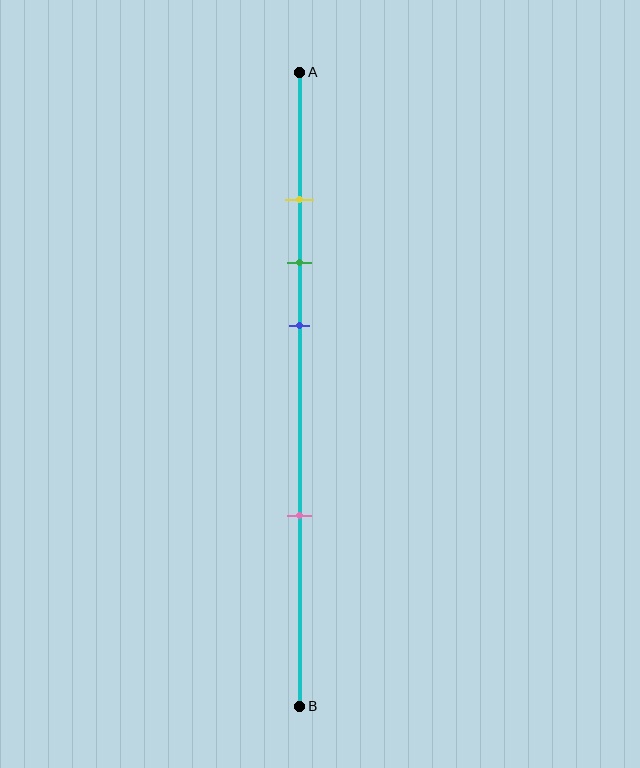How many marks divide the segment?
There are 4 marks dividing the segment.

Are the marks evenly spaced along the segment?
No, the marks are not evenly spaced.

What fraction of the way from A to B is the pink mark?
The pink mark is approximately 70% (0.7) of the way from A to B.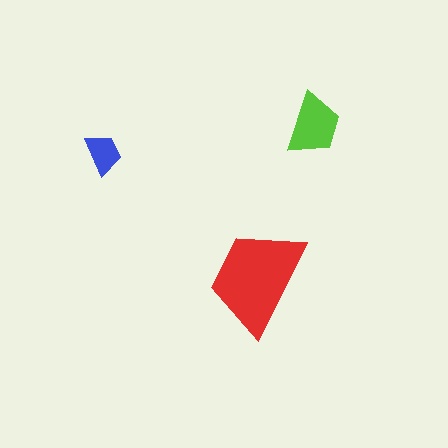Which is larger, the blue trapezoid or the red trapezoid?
The red one.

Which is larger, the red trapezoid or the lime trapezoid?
The red one.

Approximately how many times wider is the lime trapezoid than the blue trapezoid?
About 1.5 times wider.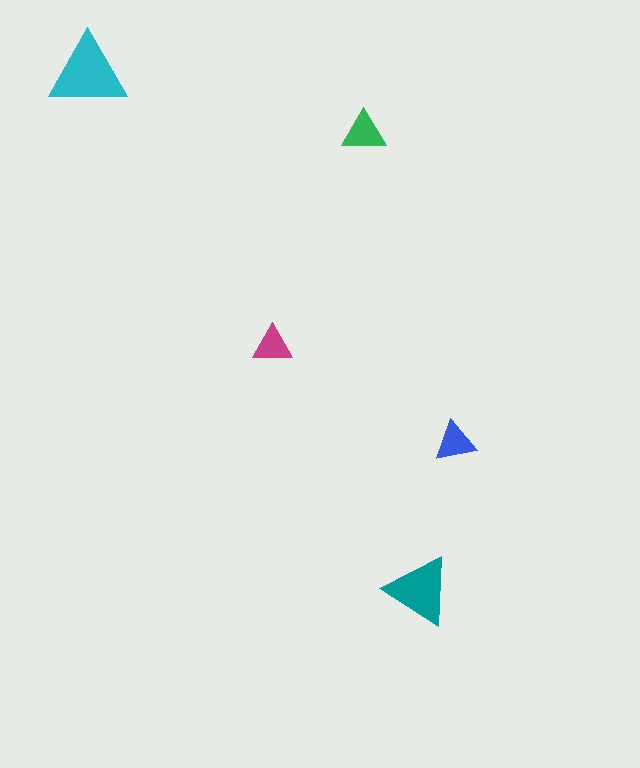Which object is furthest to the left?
The cyan triangle is leftmost.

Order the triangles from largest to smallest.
the cyan one, the teal one, the green one, the blue one, the magenta one.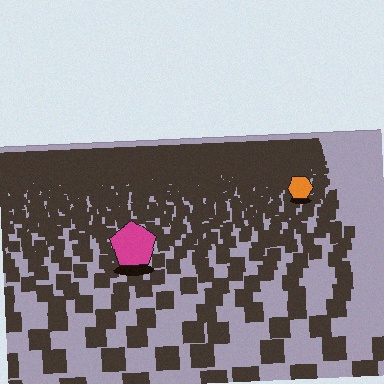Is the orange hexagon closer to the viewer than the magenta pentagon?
No. The magenta pentagon is closer — you can tell from the texture gradient: the ground texture is coarser near it.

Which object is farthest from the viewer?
The orange hexagon is farthest from the viewer. It appears smaller and the ground texture around it is denser.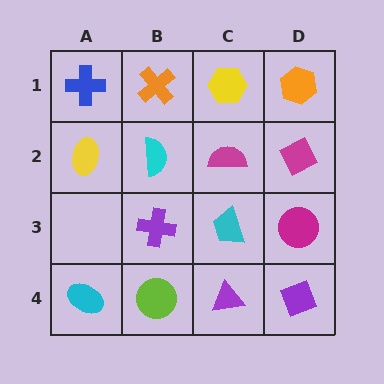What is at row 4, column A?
A cyan ellipse.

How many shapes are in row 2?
4 shapes.